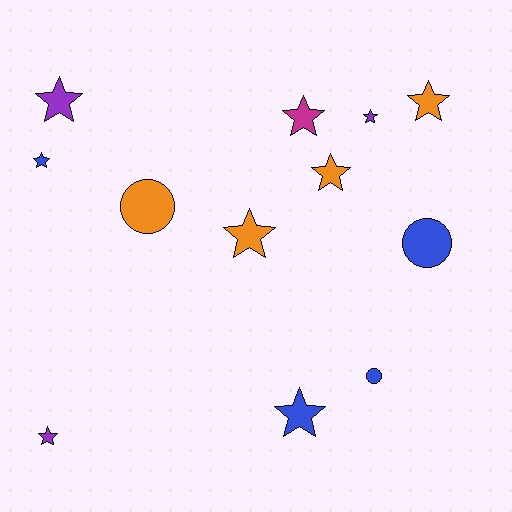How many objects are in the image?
There are 12 objects.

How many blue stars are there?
There are 2 blue stars.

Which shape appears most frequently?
Star, with 9 objects.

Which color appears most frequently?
Blue, with 4 objects.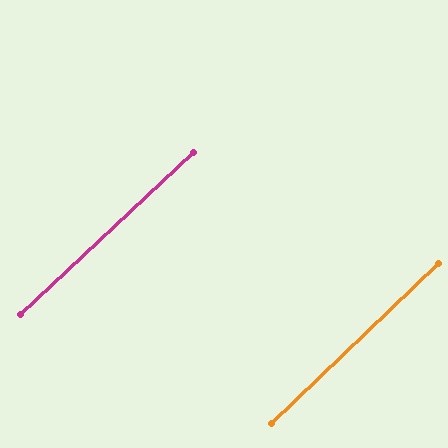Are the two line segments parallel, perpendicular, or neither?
Parallel — their directions differ by only 0.5°.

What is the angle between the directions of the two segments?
Approximately 1 degree.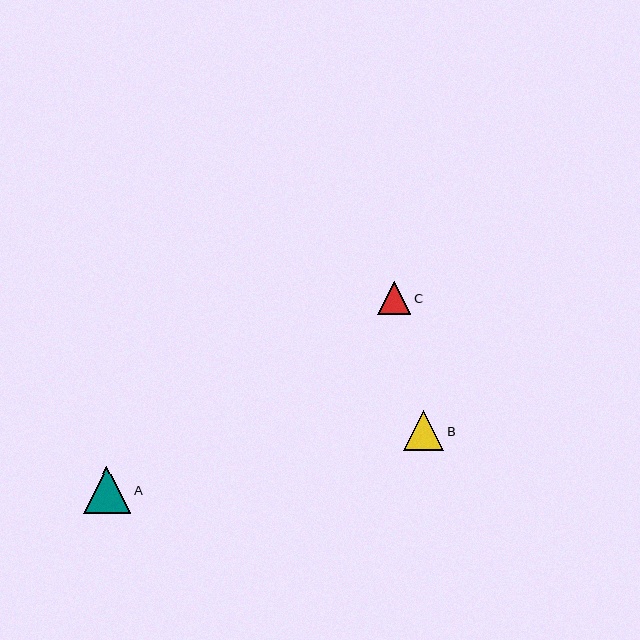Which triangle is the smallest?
Triangle C is the smallest with a size of approximately 33 pixels.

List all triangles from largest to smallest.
From largest to smallest: A, B, C.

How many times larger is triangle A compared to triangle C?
Triangle A is approximately 1.4 times the size of triangle C.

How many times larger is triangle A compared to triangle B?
Triangle A is approximately 1.2 times the size of triangle B.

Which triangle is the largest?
Triangle A is the largest with a size of approximately 47 pixels.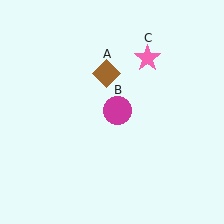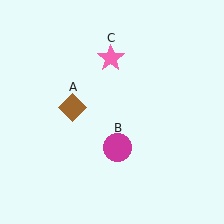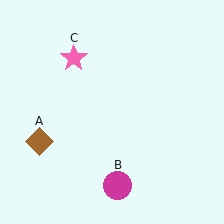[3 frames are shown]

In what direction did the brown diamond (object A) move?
The brown diamond (object A) moved down and to the left.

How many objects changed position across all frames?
3 objects changed position: brown diamond (object A), magenta circle (object B), pink star (object C).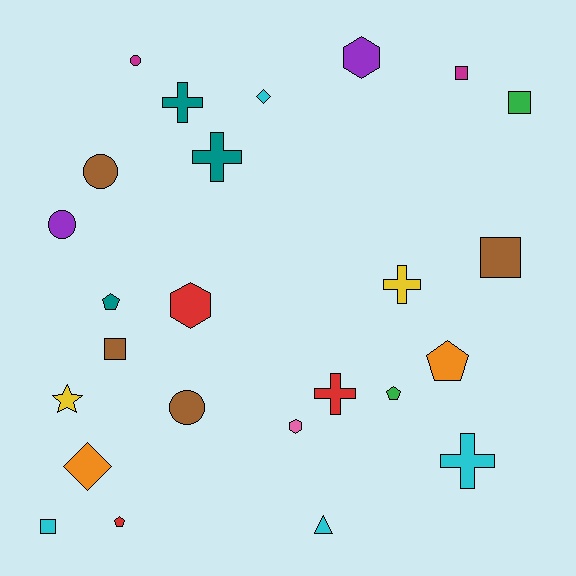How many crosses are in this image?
There are 5 crosses.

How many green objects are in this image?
There are 2 green objects.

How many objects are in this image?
There are 25 objects.